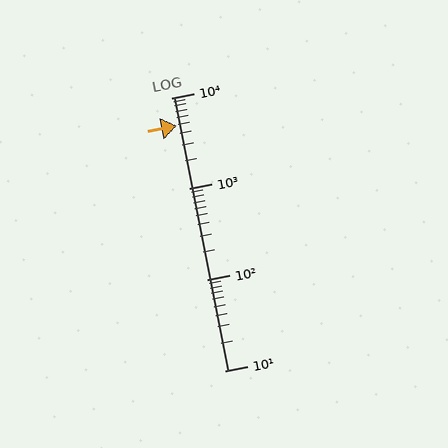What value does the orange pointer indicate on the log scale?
The pointer indicates approximately 4900.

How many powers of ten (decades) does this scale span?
The scale spans 3 decades, from 10 to 10000.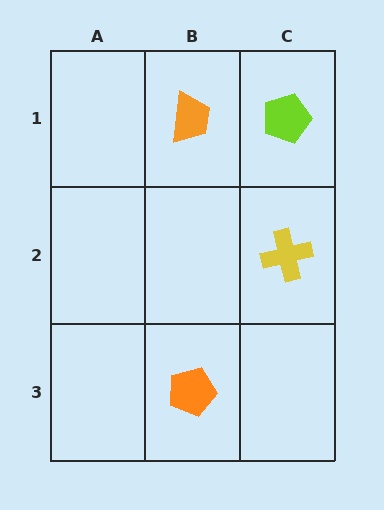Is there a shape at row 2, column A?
No, that cell is empty.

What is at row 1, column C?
A lime pentagon.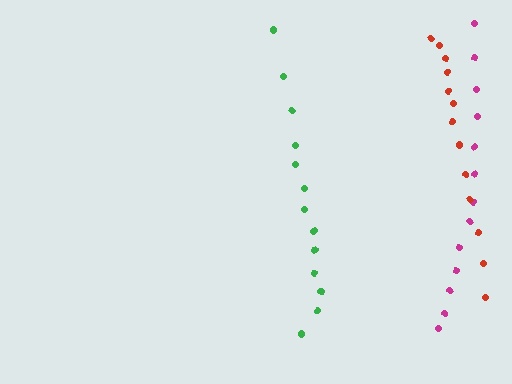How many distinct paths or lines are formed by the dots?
There are 3 distinct paths.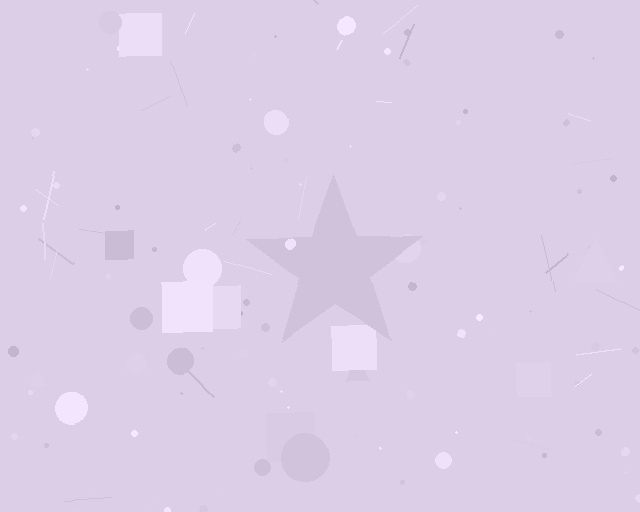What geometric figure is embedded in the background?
A star is embedded in the background.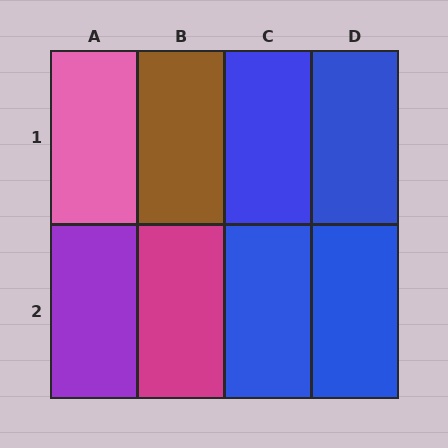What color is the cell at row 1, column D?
Blue.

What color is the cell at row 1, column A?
Pink.